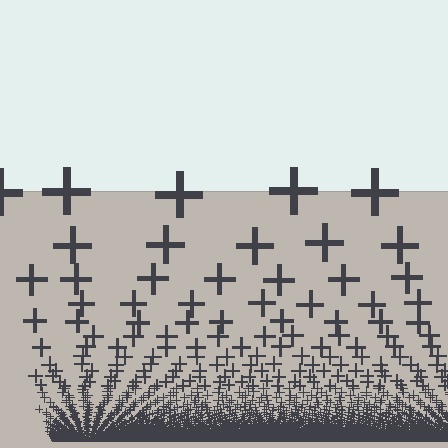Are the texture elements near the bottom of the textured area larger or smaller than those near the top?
Smaller. The gradient is inverted — elements near the bottom are smaller and denser.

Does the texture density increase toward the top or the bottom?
Density increases toward the bottom.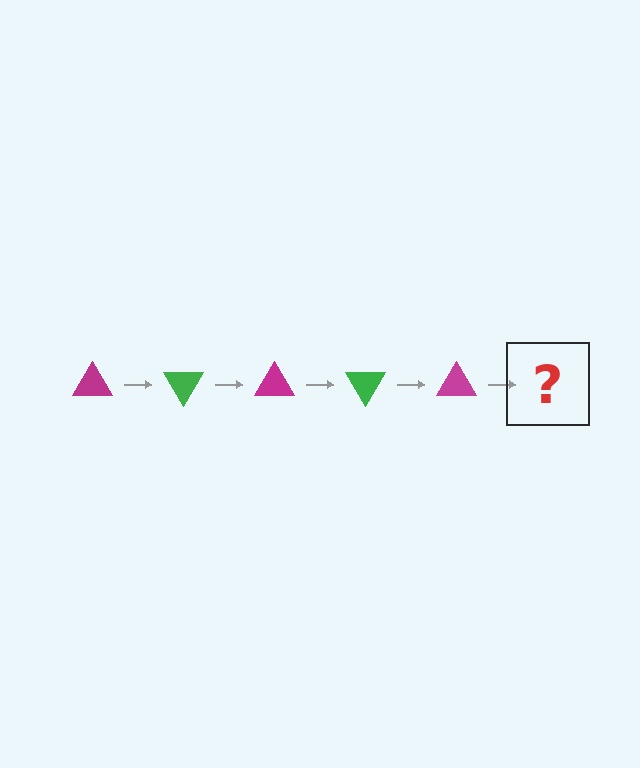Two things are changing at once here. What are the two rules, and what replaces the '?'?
The two rules are that it rotates 60 degrees each step and the color cycles through magenta and green. The '?' should be a green triangle, rotated 300 degrees from the start.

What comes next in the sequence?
The next element should be a green triangle, rotated 300 degrees from the start.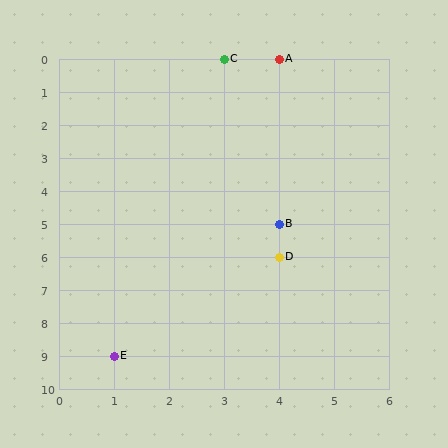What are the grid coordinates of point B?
Point B is at grid coordinates (4, 5).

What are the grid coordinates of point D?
Point D is at grid coordinates (4, 6).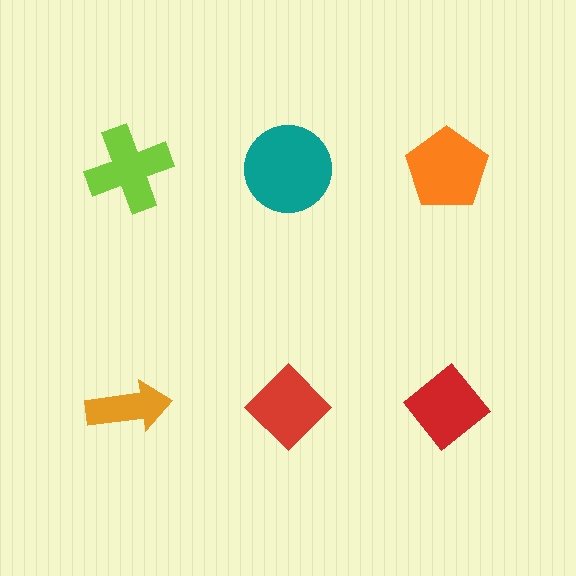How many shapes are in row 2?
3 shapes.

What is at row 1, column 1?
A lime cross.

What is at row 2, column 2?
A red diamond.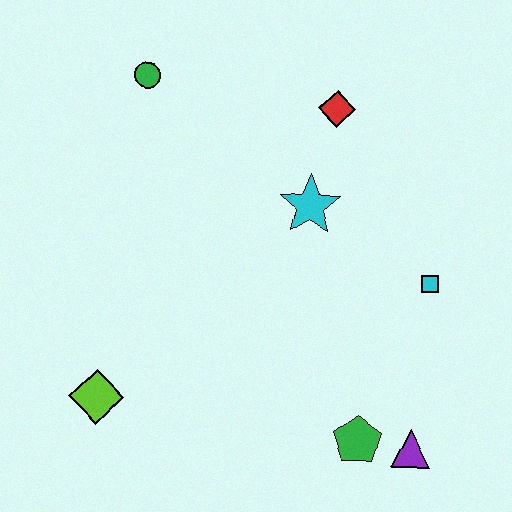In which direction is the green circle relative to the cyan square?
The green circle is to the left of the cyan square.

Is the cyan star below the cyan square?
No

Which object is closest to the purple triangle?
The green pentagon is closest to the purple triangle.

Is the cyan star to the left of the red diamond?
Yes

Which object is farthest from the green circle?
The purple triangle is farthest from the green circle.